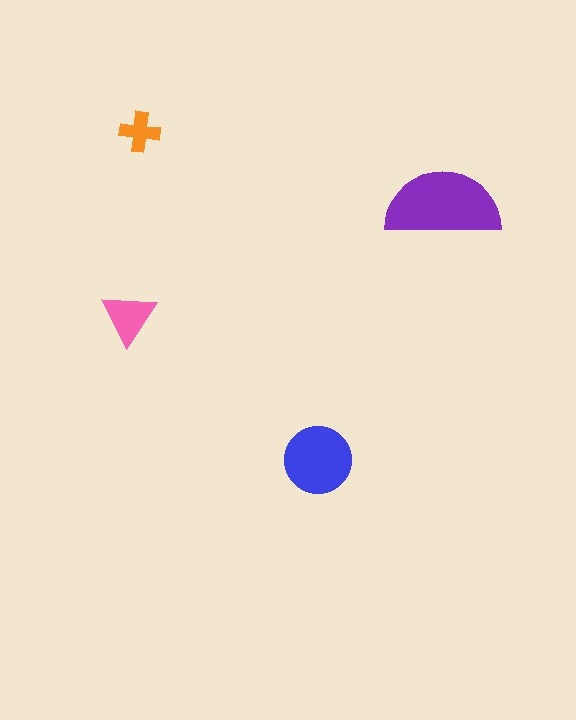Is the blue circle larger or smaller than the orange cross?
Larger.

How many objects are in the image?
There are 4 objects in the image.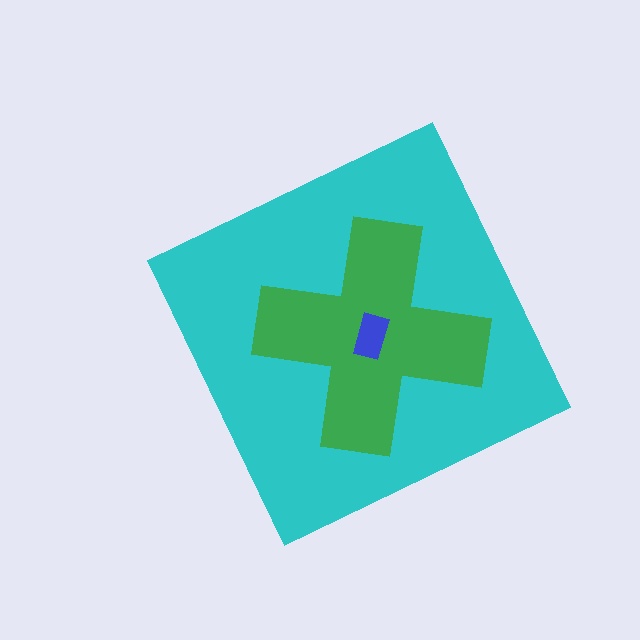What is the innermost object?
The blue rectangle.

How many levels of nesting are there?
3.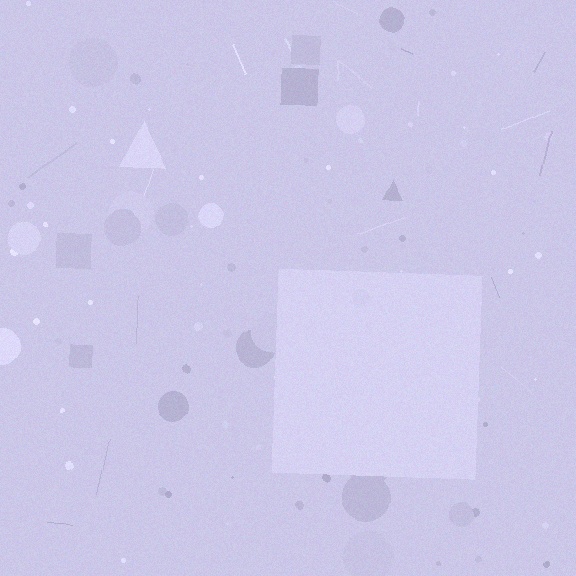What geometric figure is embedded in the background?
A square is embedded in the background.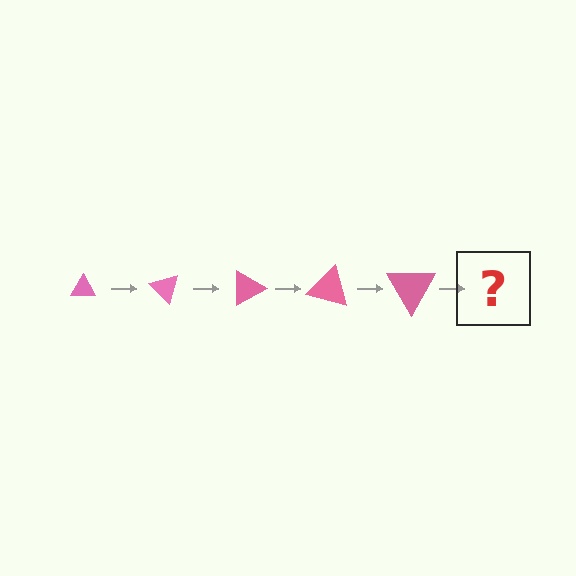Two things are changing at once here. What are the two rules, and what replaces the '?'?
The two rules are that the triangle grows larger each step and it rotates 45 degrees each step. The '?' should be a triangle, larger than the previous one and rotated 225 degrees from the start.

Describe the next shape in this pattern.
It should be a triangle, larger than the previous one and rotated 225 degrees from the start.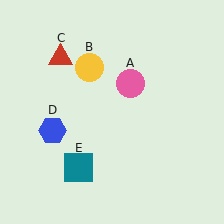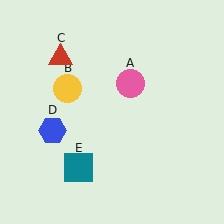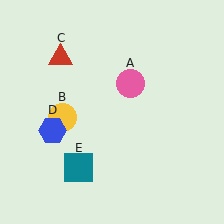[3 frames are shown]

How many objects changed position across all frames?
1 object changed position: yellow circle (object B).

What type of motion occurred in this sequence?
The yellow circle (object B) rotated counterclockwise around the center of the scene.